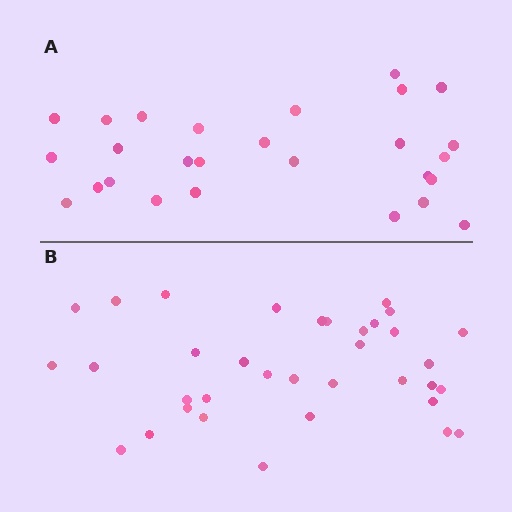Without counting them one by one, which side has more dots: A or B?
Region B (the bottom region) has more dots.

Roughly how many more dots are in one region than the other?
Region B has roughly 8 or so more dots than region A.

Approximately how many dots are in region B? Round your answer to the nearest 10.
About 40 dots. (The exact count is 35, which rounds to 40.)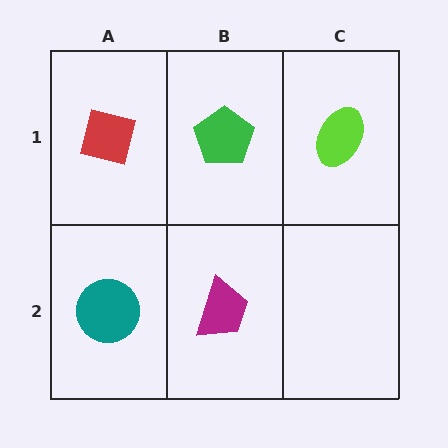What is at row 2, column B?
A magenta trapezoid.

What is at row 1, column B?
A green pentagon.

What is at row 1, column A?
A red square.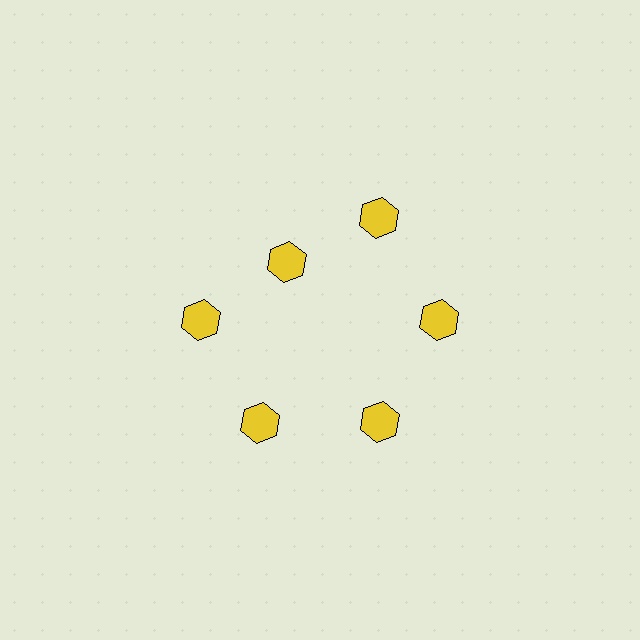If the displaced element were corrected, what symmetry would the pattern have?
It would have 6-fold rotational symmetry — the pattern would map onto itself every 60 degrees.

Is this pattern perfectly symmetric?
No. The 6 yellow hexagons are arranged in a ring, but one element near the 11 o'clock position is pulled inward toward the center, breaking the 6-fold rotational symmetry.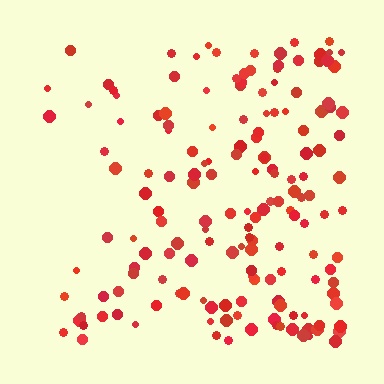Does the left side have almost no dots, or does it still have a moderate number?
Still a moderate number, just noticeably fewer than the right.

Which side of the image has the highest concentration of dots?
The right.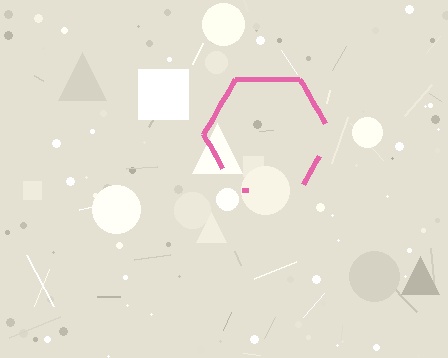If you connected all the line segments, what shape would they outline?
They would outline a hexagon.